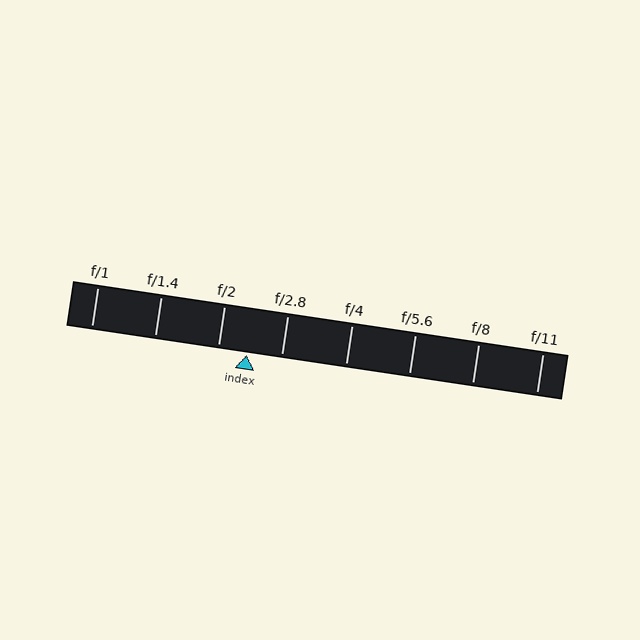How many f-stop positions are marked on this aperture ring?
There are 8 f-stop positions marked.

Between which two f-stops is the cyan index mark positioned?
The index mark is between f/2 and f/2.8.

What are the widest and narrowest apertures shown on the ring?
The widest aperture shown is f/1 and the narrowest is f/11.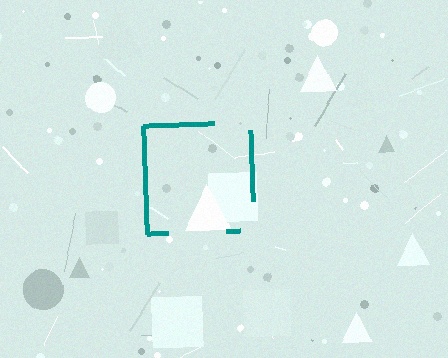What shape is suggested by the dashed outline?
The dashed outline suggests a square.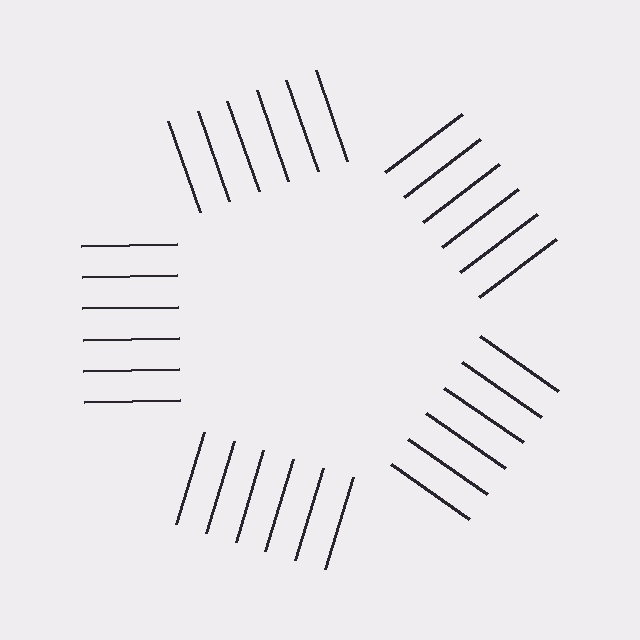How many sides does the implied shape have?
5 sides — the line-ends trace a pentagon.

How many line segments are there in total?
30 — 6 along each of the 5 edges.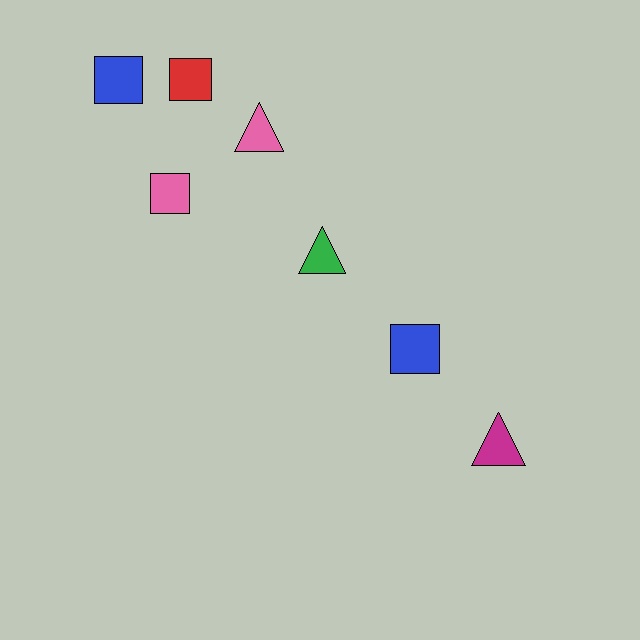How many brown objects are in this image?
There are no brown objects.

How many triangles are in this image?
There are 3 triangles.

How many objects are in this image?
There are 7 objects.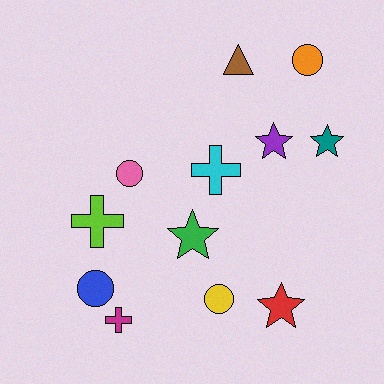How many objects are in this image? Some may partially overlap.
There are 12 objects.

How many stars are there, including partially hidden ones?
There are 4 stars.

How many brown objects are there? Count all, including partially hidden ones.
There is 1 brown object.